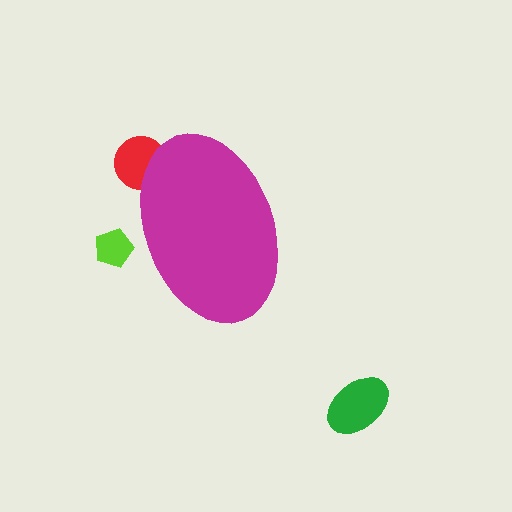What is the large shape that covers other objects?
A magenta ellipse.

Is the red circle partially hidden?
Yes, the red circle is partially hidden behind the magenta ellipse.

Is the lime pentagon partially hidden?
Yes, the lime pentagon is partially hidden behind the magenta ellipse.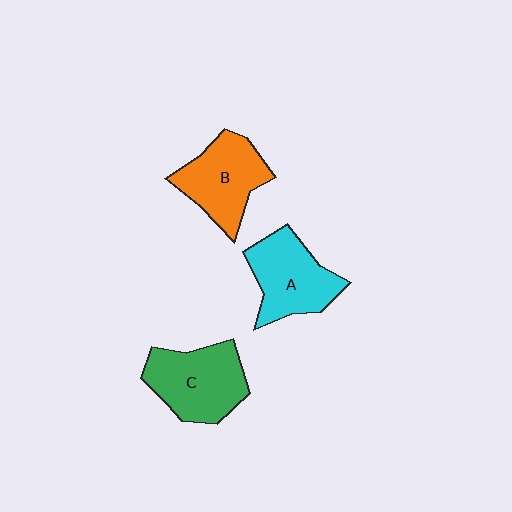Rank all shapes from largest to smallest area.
From largest to smallest: C (green), A (cyan), B (orange).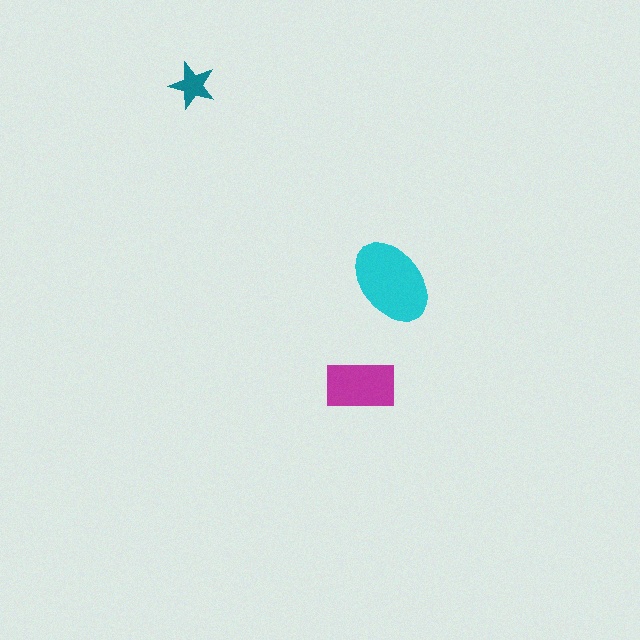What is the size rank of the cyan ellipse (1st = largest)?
1st.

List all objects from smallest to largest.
The teal star, the magenta rectangle, the cyan ellipse.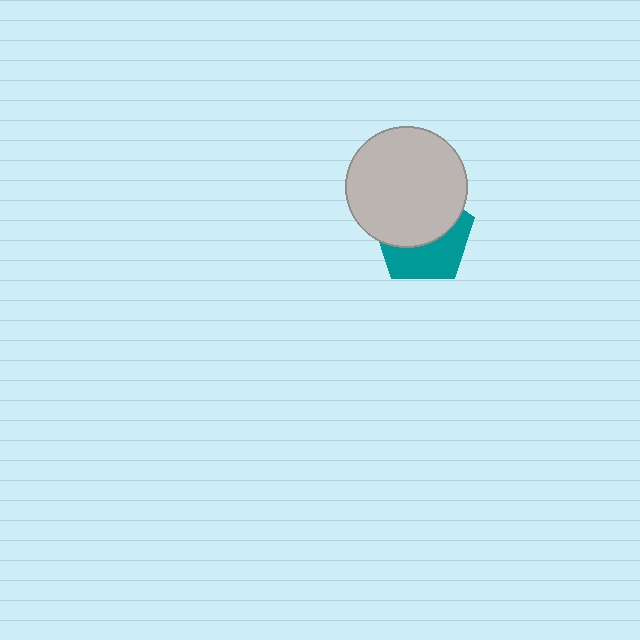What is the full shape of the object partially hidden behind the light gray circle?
The partially hidden object is a teal pentagon.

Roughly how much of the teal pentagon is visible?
About half of it is visible (roughly 45%).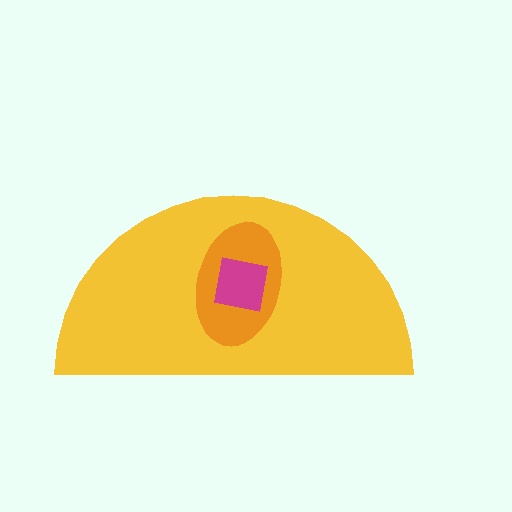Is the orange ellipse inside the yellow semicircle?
Yes.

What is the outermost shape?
The yellow semicircle.